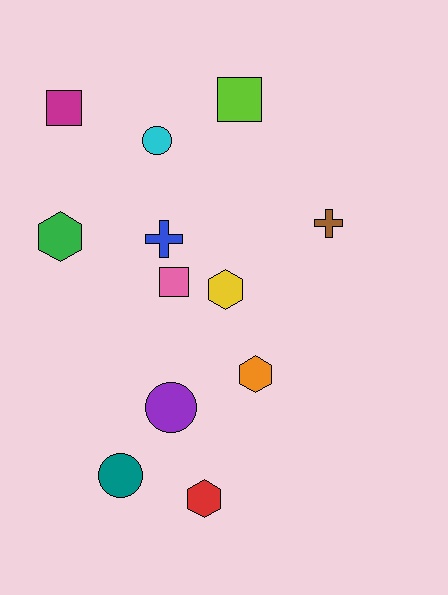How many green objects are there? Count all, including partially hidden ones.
There is 1 green object.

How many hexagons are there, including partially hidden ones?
There are 4 hexagons.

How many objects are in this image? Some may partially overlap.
There are 12 objects.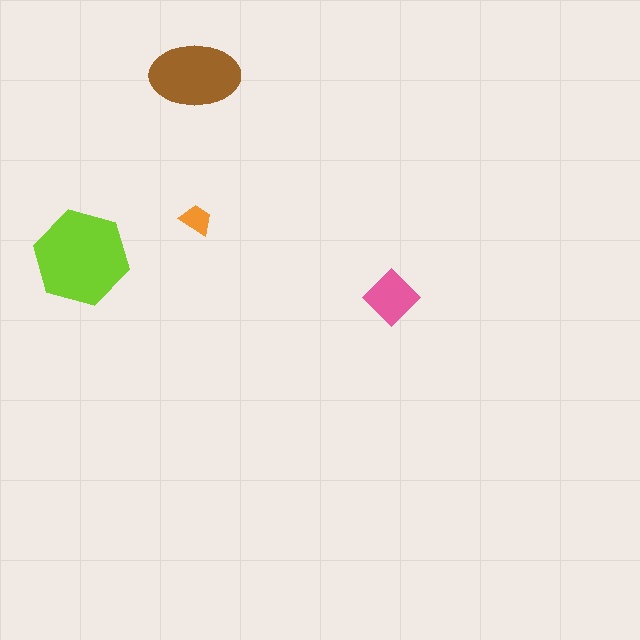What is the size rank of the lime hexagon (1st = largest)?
1st.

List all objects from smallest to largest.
The orange trapezoid, the pink diamond, the brown ellipse, the lime hexagon.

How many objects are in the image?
There are 4 objects in the image.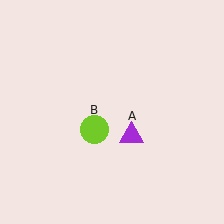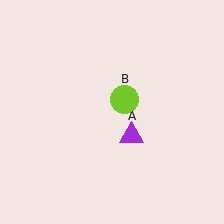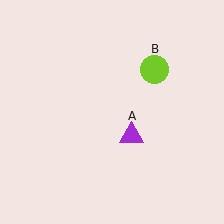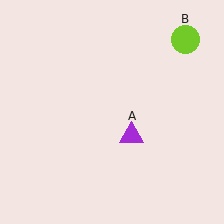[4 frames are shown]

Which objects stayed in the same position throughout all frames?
Purple triangle (object A) remained stationary.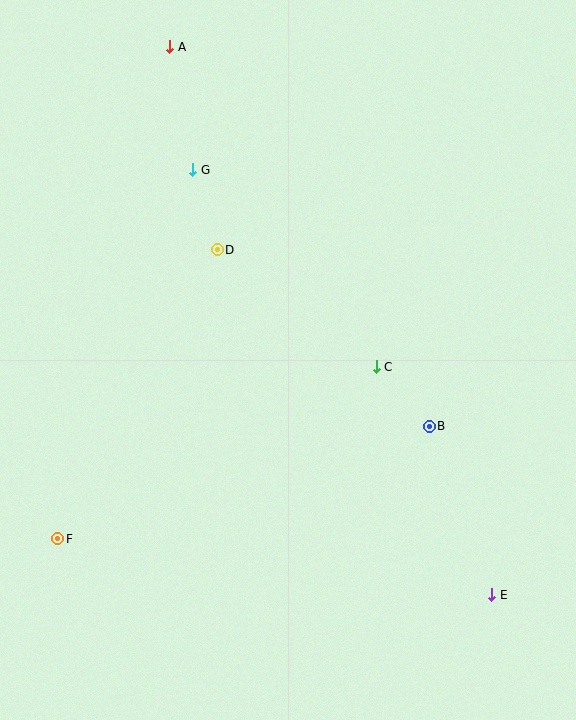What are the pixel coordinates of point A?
Point A is at (170, 47).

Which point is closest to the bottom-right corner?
Point E is closest to the bottom-right corner.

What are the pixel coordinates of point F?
Point F is at (58, 539).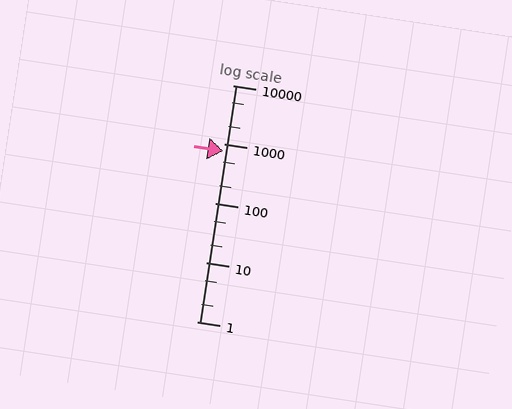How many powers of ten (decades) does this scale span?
The scale spans 4 decades, from 1 to 10000.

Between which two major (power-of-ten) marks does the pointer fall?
The pointer is between 100 and 1000.